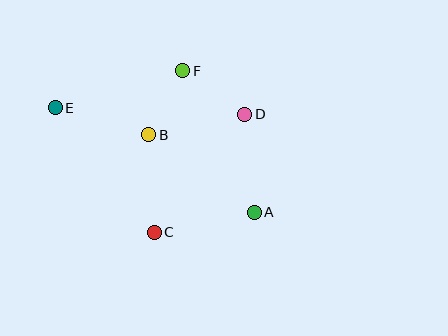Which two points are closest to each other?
Points B and F are closest to each other.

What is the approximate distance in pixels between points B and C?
The distance between B and C is approximately 97 pixels.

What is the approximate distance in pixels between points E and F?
The distance between E and F is approximately 133 pixels.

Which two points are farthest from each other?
Points A and E are farthest from each other.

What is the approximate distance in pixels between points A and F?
The distance between A and F is approximately 159 pixels.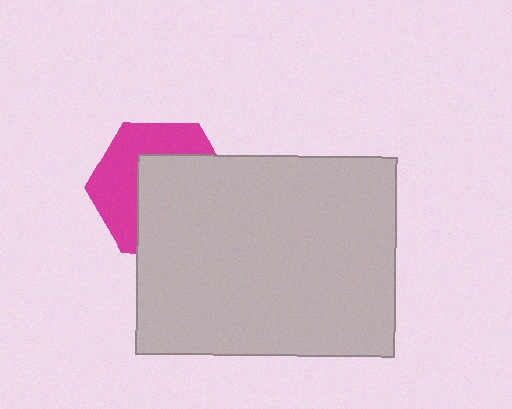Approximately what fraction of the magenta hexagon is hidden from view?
Roughly 55% of the magenta hexagon is hidden behind the light gray rectangle.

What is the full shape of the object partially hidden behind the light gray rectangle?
The partially hidden object is a magenta hexagon.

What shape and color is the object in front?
The object in front is a light gray rectangle.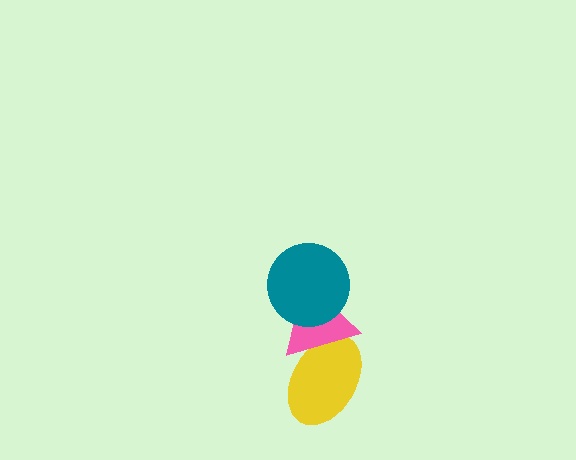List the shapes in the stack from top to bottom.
From top to bottom: the teal circle, the pink triangle, the yellow ellipse.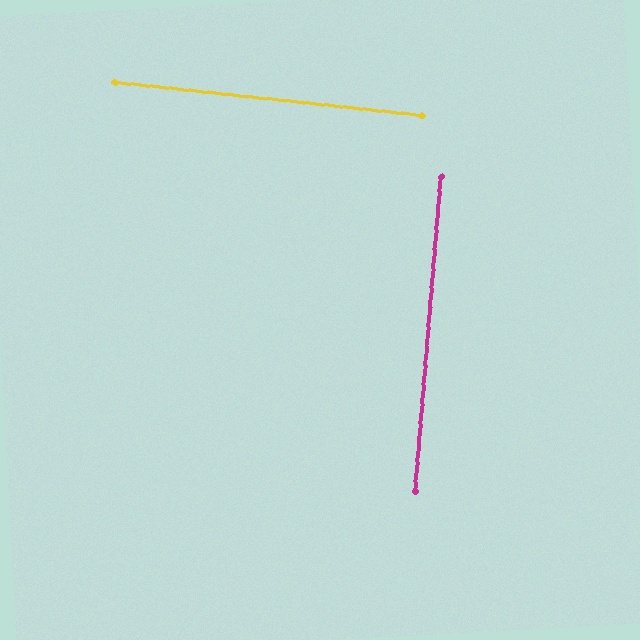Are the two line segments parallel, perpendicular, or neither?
Perpendicular — they meet at approximately 89°.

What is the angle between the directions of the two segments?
Approximately 89 degrees.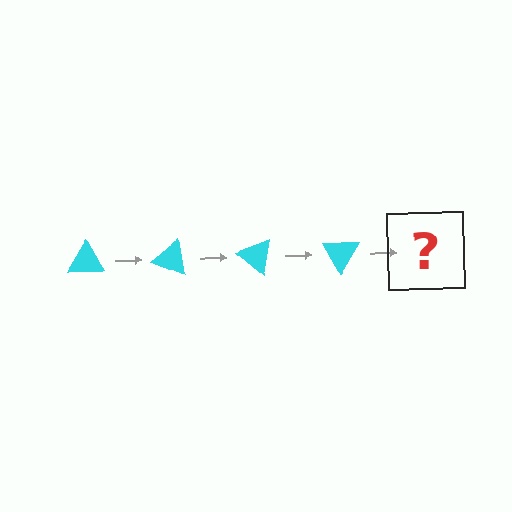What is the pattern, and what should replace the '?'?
The pattern is that the triangle rotates 20 degrees each step. The '?' should be a cyan triangle rotated 80 degrees.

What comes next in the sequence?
The next element should be a cyan triangle rotated 80 degrees.